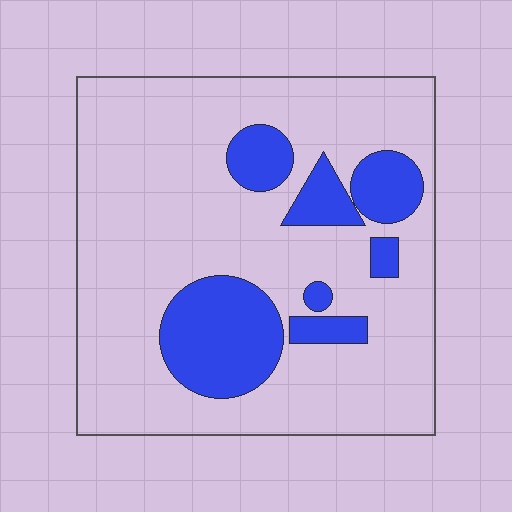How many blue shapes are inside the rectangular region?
7.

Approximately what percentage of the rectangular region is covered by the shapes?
Approximately 20%.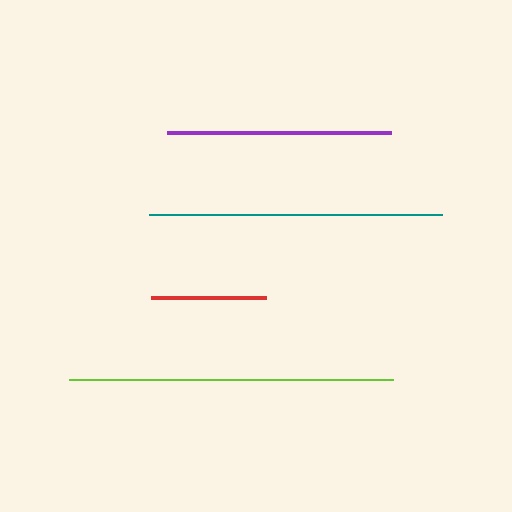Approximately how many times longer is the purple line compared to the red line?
The purple line is approximately 2.0 times the length of the red line.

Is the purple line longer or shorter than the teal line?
The teal line is longer than the purple line.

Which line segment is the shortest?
The red line is the shortest at approximately 114 pixels.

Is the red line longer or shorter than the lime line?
The lime line is longer than the red line.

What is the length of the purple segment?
The purple segment is approximately 225 pixels long.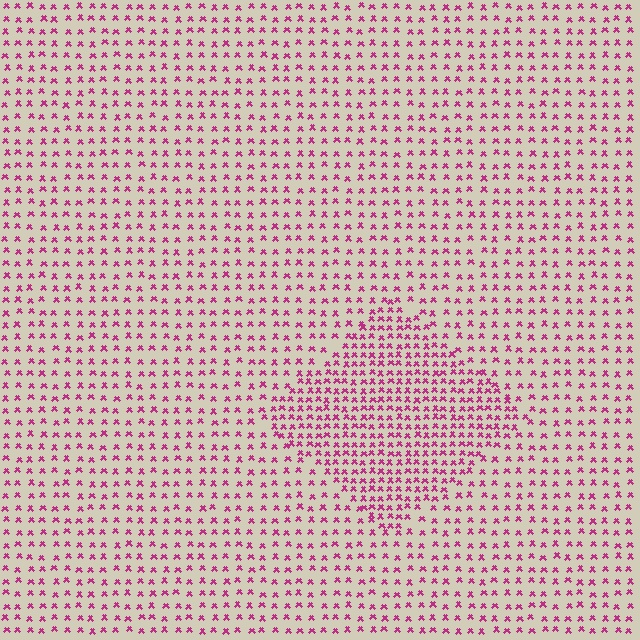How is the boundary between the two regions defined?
The boundary is defined by a change in element density (approximately 1.9x ratio). All elements are the same color, size, and shape.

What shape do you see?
I see a diamond.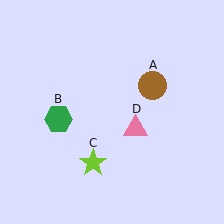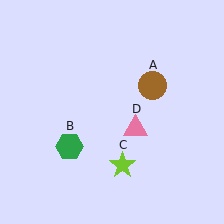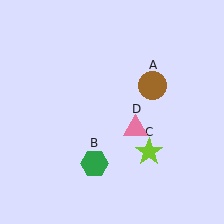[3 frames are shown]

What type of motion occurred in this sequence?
The green hexagon (object B), lime star (object C) rotated counterclockwise around the center of the scene.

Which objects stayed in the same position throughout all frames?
Brown circle (object A) and pink triangle (object D) remained stationary.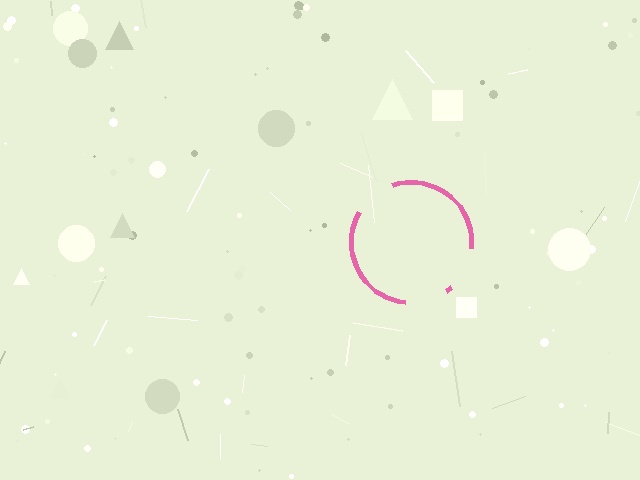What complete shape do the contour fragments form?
The contour fragments form a circle.